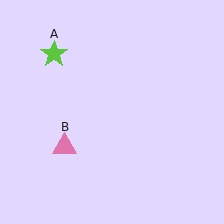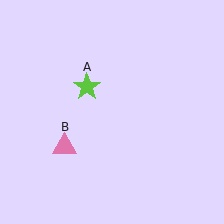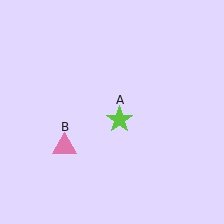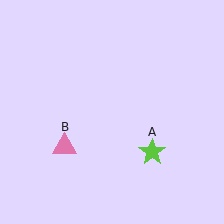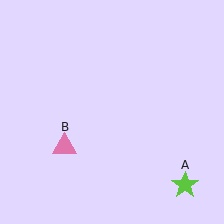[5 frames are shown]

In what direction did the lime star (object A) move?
The lime star (object A) moved down and to the right.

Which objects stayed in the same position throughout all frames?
Pink triangle (object B) remained stationary.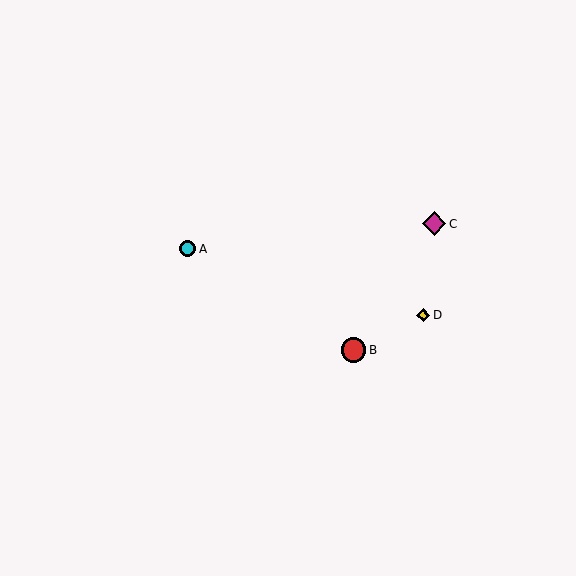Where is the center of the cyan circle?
The center of the cyan circle is at (187, 249).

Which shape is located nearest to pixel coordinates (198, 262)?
The cyan circle (labeled A) at (187, 249) is nearest to that location.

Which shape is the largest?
The red circle (labeled B) is the largest.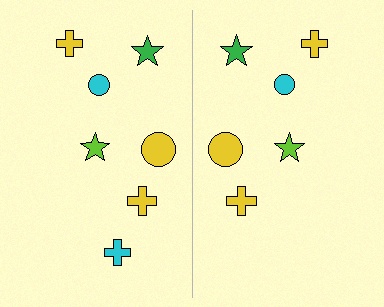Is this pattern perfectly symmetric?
No, the pattern is not perfectly symmetric. A cyan cross is missing from the right side.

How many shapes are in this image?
There are 13 shapes in this image.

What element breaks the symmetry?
A cyan cross is missing from the right side.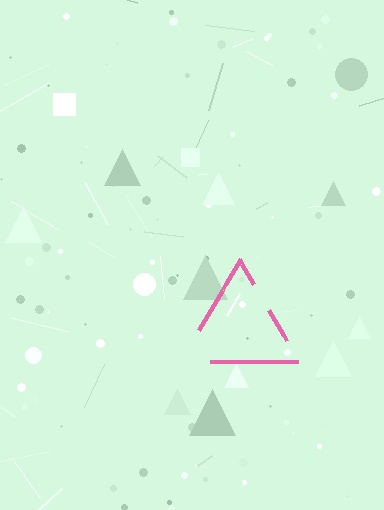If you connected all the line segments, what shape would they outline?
They would outline a triangle.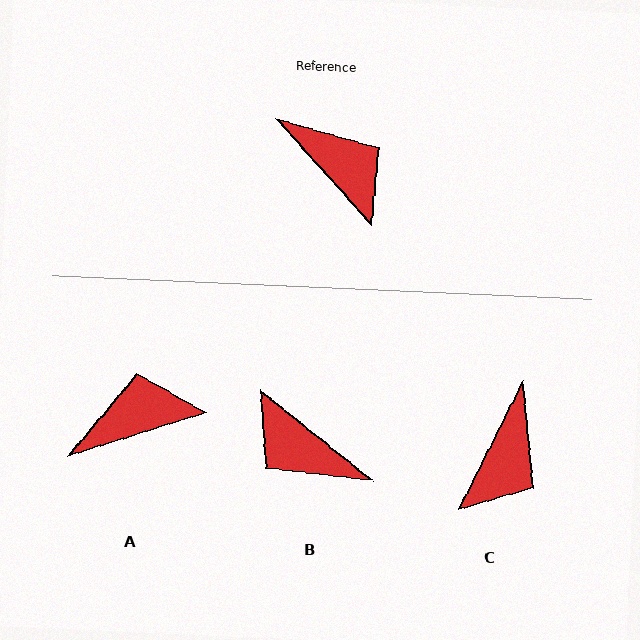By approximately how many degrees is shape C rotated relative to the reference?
Approximately 68 degrees clockwise.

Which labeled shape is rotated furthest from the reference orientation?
B, about 171 degrees away.